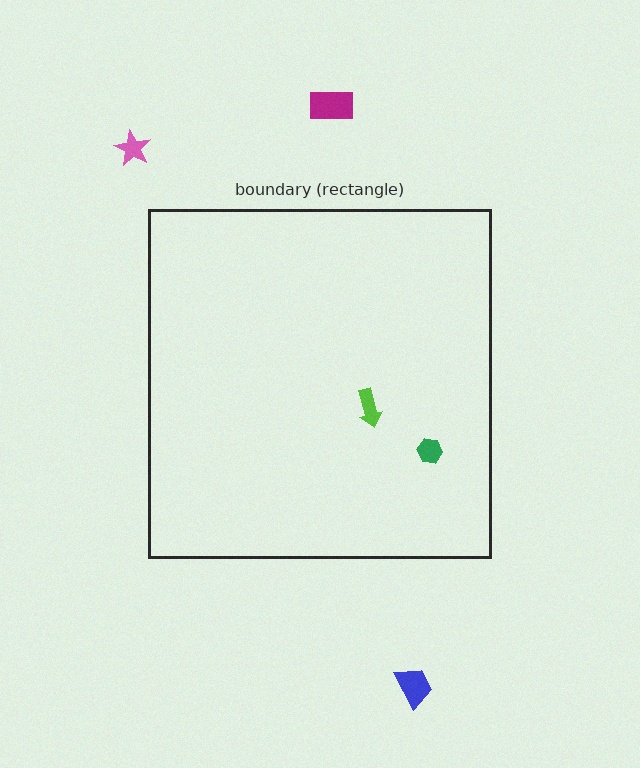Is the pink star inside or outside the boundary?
Outside.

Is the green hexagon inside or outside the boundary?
Inside.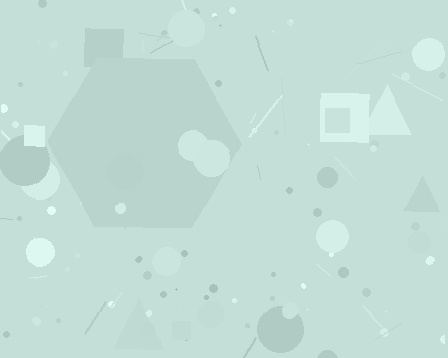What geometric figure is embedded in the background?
A hexagon is embedded in the background.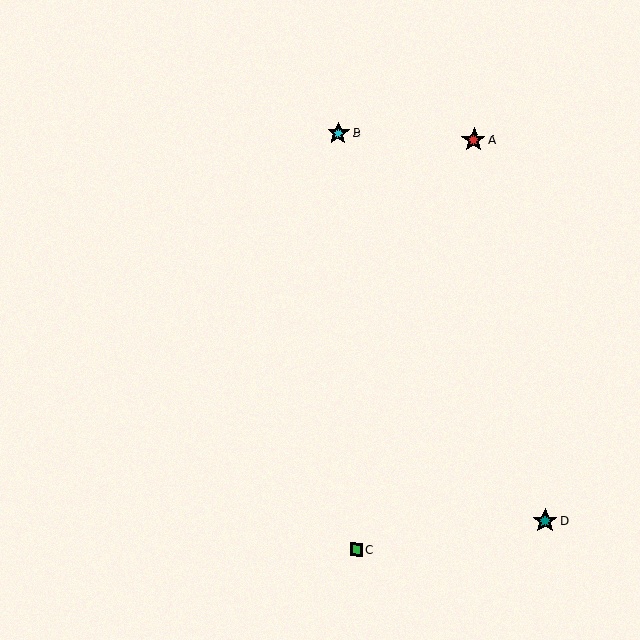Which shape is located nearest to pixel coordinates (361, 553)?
The green square (labeled C) at (356, 550) is nearest to that location.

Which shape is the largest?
The teal star (labeled D) is the largest.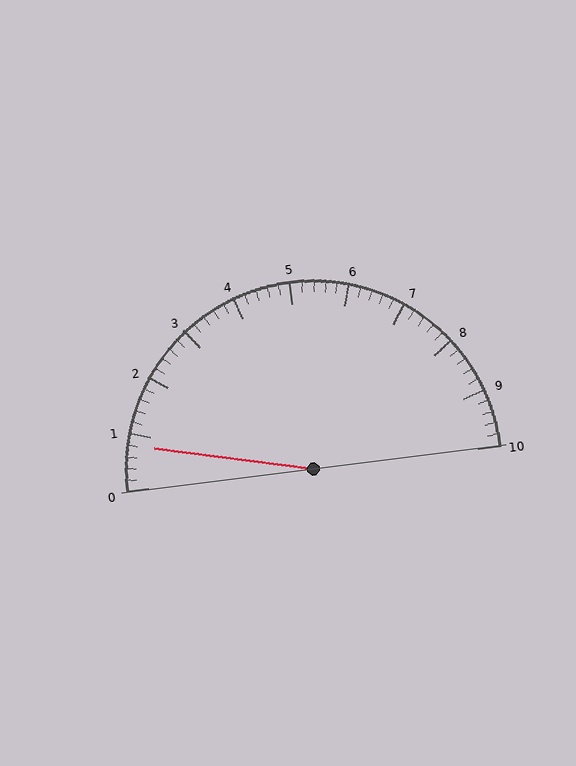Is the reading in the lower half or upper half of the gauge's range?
The reading is in the lower half of the range (0 to 10).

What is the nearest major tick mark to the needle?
The nearest major tick mark is 1.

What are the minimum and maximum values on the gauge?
The gauge ranges from 0 to 10.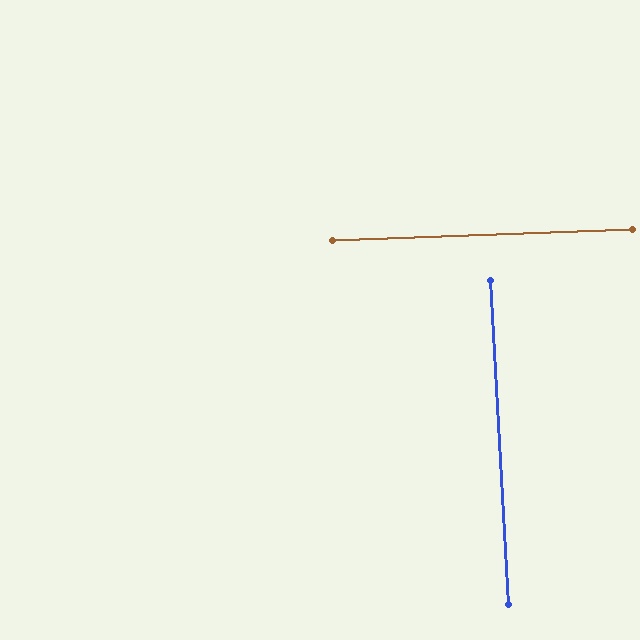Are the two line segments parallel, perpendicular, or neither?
Perpendicular — they meet at approximately 89°.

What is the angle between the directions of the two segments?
Approximately 89 degrees.